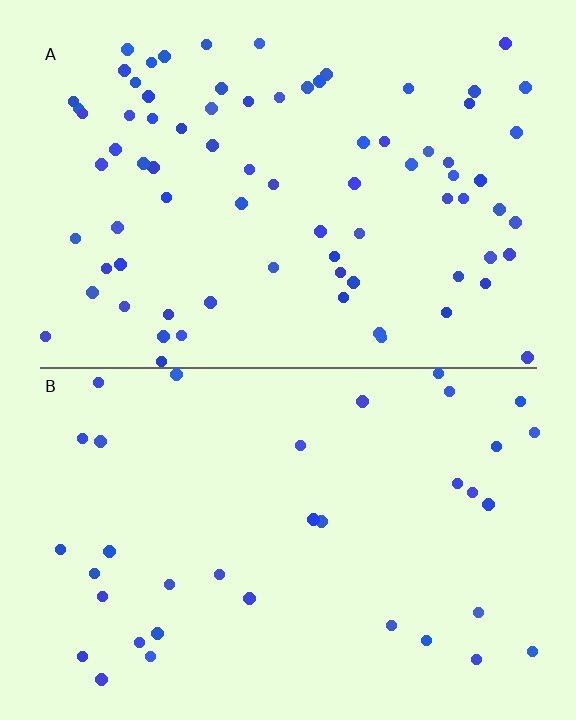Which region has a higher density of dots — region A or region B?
A (the top).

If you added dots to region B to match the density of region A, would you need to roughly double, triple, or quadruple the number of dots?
Approximately double.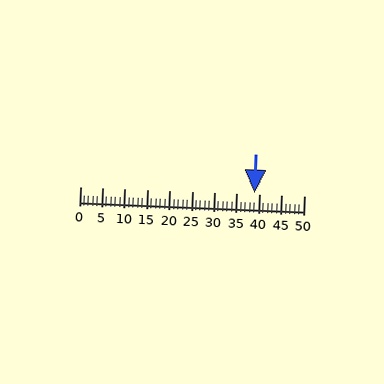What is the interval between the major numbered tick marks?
The major tick marks are spaced 5 units apart.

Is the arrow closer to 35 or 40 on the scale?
The arrow is closer to 40.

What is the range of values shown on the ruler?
The ruler shows values from 0 to 50.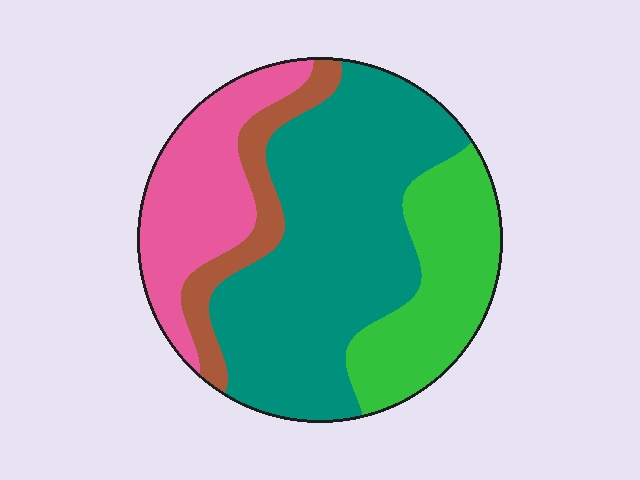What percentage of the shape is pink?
Pink covers roughly 20% of the shape.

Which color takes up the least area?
Brown, at roughly 10%.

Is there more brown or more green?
Green.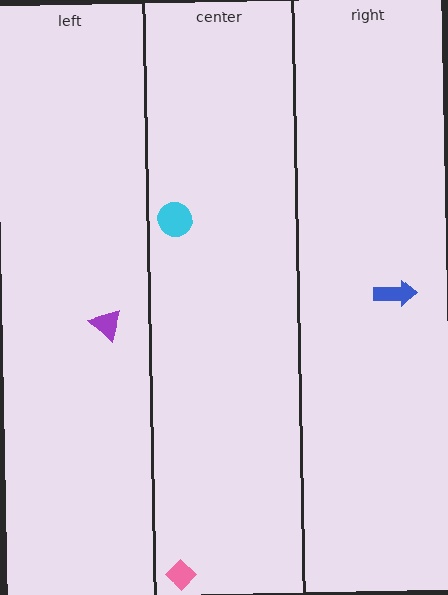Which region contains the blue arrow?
The right region.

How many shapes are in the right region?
1.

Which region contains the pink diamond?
The center region.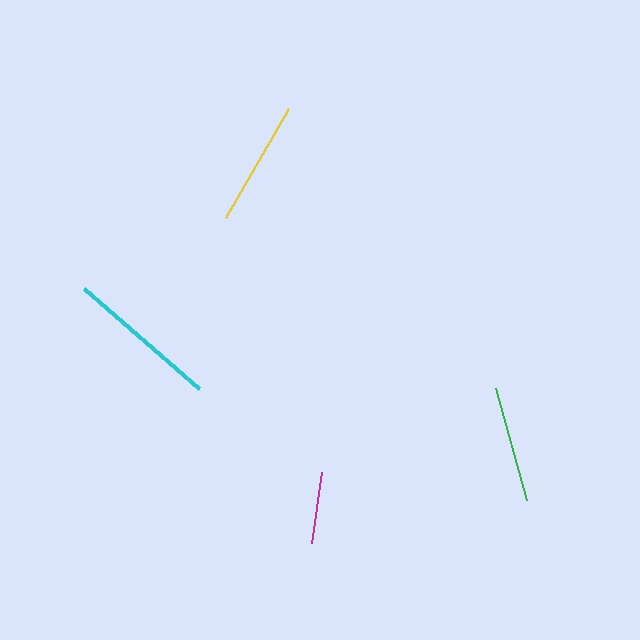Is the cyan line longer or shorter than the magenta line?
The cyan line is longer than the magenta line.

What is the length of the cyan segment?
The cyan segment is approximately 153 pixels long.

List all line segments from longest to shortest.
From longest to shortest: cyan, yellow, green, magenta.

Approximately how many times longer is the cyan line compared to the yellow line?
The cyan line is approximately 1.2 times the length of the yellow line.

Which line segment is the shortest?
The magenta line is the shortest at approximately 72 pixels.